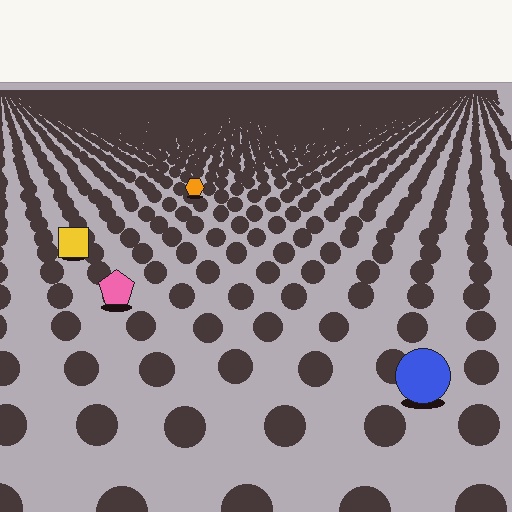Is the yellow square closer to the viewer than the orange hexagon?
Yes. The yellow square is closer — you can tell from the texture gradient: the ground texture is coarser near it.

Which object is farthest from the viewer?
The orange hexagon is farthest from the viewer. It appears smaller and the ground texture around it is denser.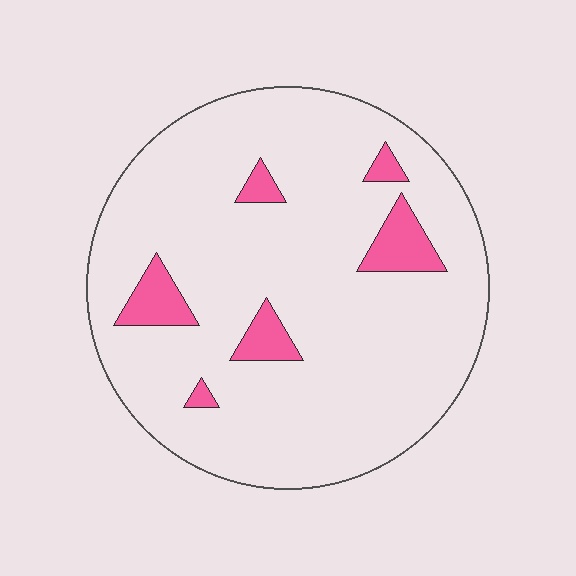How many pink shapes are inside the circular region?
6.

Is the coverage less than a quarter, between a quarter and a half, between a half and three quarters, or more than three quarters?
Less than a quarter.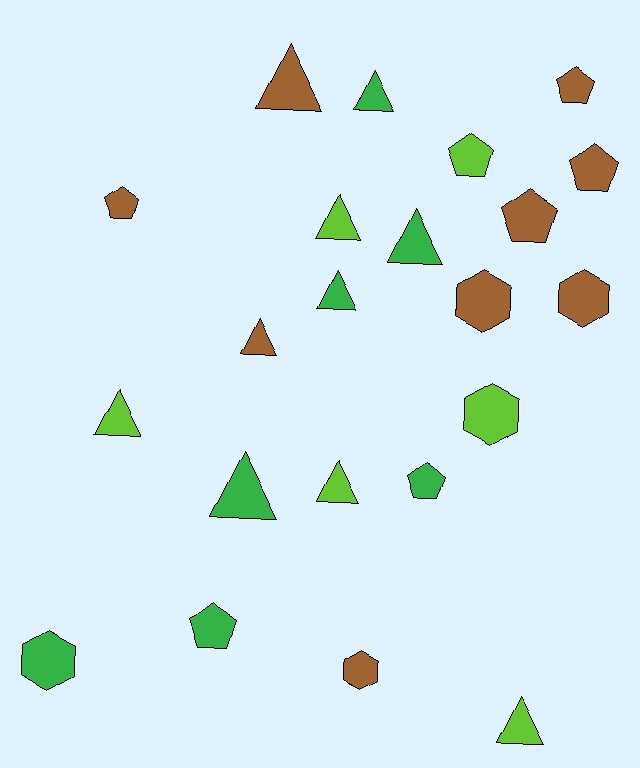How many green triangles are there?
There are 4 green triangles.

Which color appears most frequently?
Brown, with 9 objects.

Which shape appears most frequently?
Triangle, with 10 objects.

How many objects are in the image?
There are 22 objects.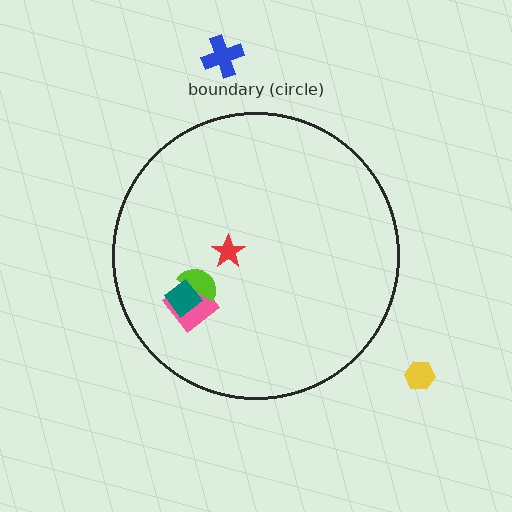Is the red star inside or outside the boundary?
Inside.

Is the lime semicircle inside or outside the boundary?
Inside.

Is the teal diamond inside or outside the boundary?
Inside.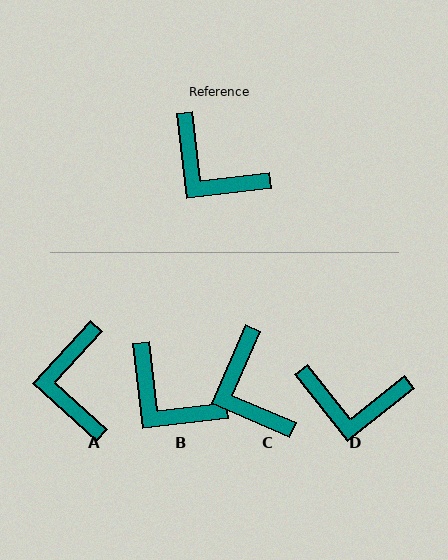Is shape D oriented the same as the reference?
No, it is off by about 32 degrees.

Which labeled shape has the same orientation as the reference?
B.